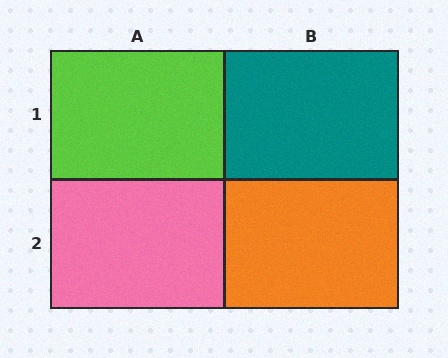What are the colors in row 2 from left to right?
Pink, orange.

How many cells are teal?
1 cell is teal.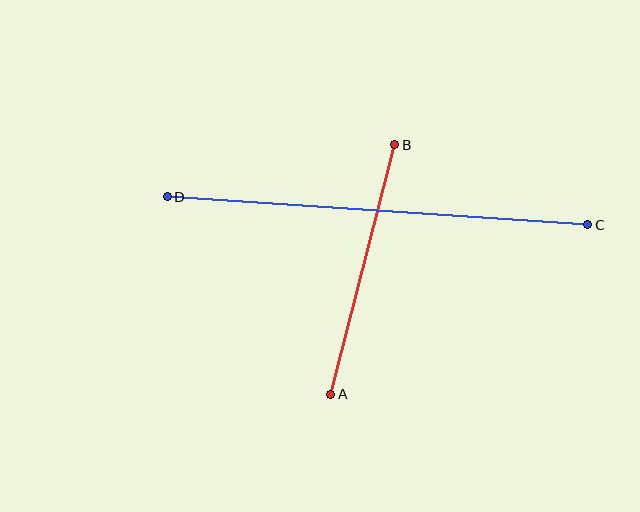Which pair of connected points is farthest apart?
Points C and D are farthest apart.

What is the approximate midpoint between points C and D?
The midpoint is at approximately (378, 211) pixels.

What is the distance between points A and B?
The distance is approximately 258 pixels.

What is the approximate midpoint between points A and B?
The midpoint is at approximately (363, 269) pixels.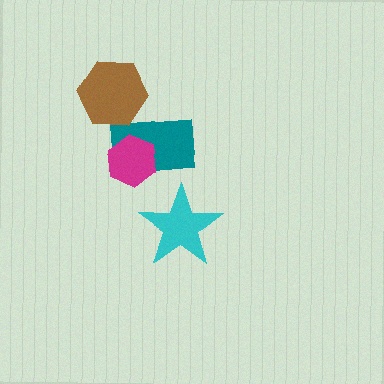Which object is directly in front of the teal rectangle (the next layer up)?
The magenta hexagon is directly in front of the teal rectangle.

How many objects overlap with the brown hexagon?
1 object overlaps with the brown hexagon.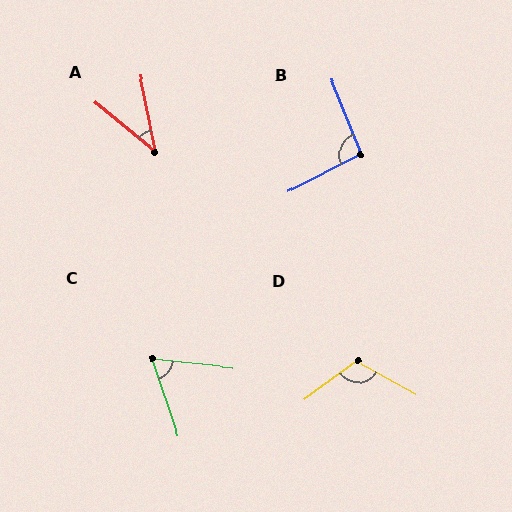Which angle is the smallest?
A, at approximately 39 degrees.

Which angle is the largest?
D, at approximately 114 degrees.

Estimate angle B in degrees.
Approximately 95 degrees.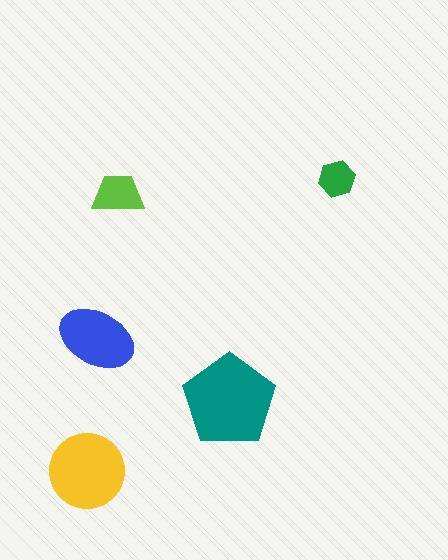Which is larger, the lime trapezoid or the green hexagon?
The lime trapezoid.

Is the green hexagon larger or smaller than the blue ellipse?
Smaller.